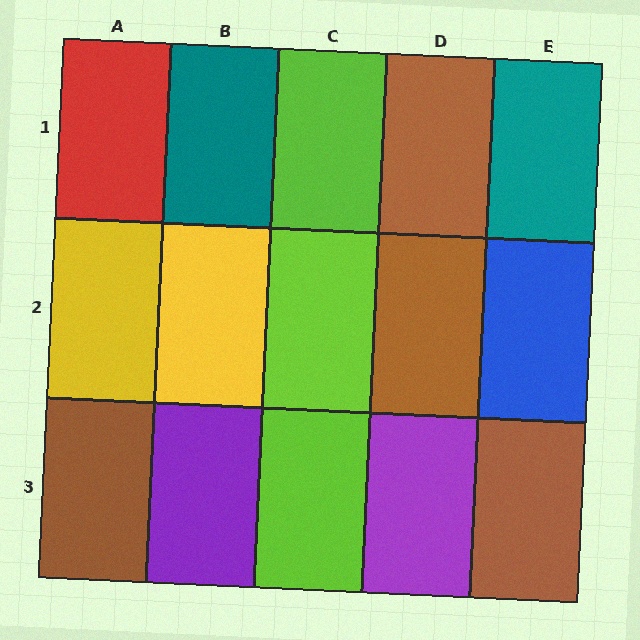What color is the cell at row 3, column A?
Brown.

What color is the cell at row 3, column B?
Purple.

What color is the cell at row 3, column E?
Brown.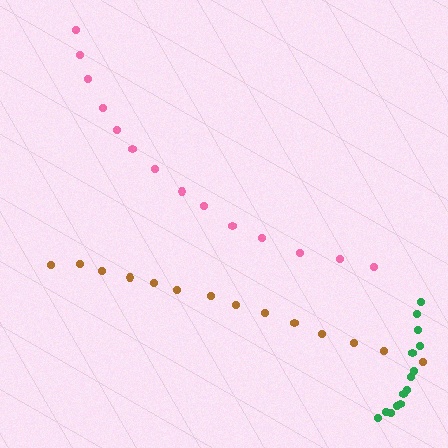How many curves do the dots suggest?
There are 3 distinct paths.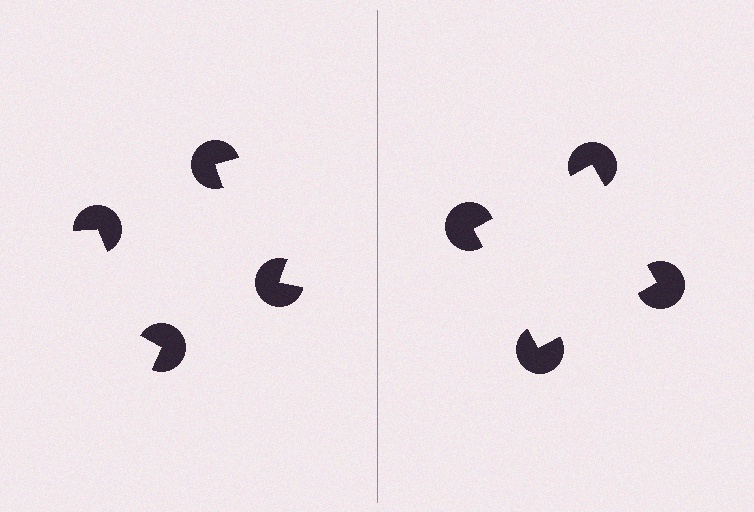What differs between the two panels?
The pac-man discs are positioned identically on both sides; only the wedge orientations differ. On the right they align to a square; on the left they are misaligned.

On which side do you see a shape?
An illusory square appears on the right side. On the left side the wedge cuts are rotated, so no coherent shape forms.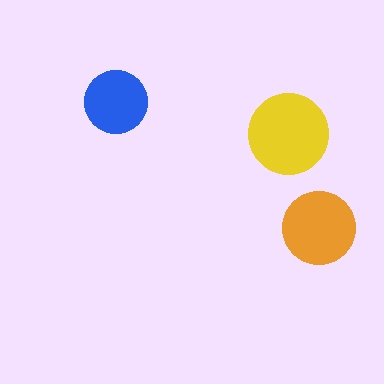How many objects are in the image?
There are 3 objects in the image.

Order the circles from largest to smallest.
the yellow one, the orange one, the blue one.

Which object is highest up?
The blue circle is topmost.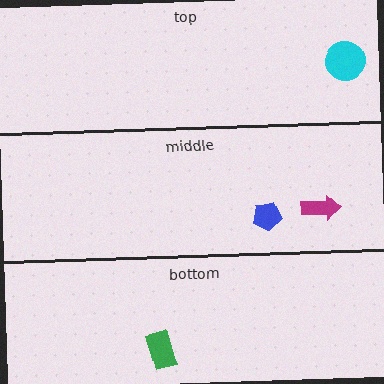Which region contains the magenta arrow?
The middle region.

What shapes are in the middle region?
The blue pentagon, the magenta arrow.